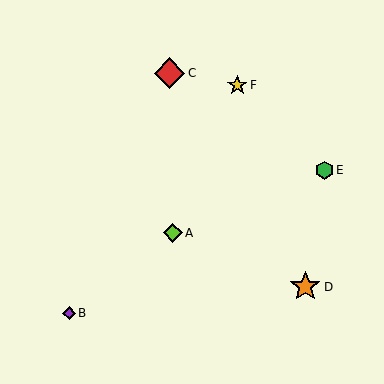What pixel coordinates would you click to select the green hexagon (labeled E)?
Click at (325, 170) to select the green hexagon E.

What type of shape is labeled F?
Shape F is a yellow star.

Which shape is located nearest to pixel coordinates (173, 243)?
The lime diamond (labeled A) at (173, 233) is nearest to that location.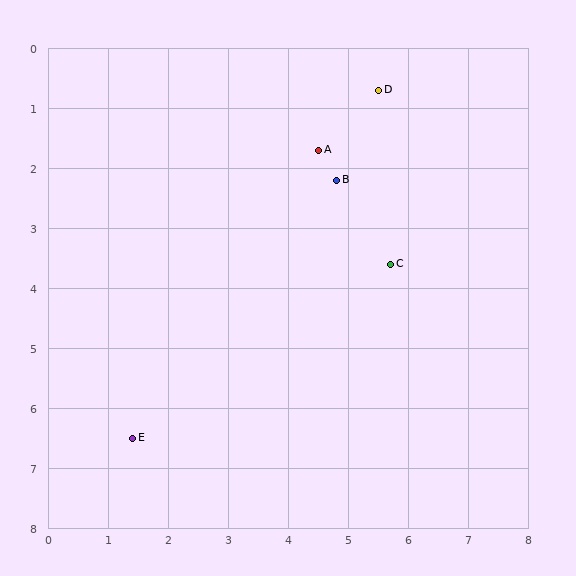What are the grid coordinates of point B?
Point B is at approximately (4.8, 2.2).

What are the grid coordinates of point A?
Point A is at approximately (4.5, 1.7).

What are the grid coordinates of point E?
Point E is at approximately (1.4, 6.5).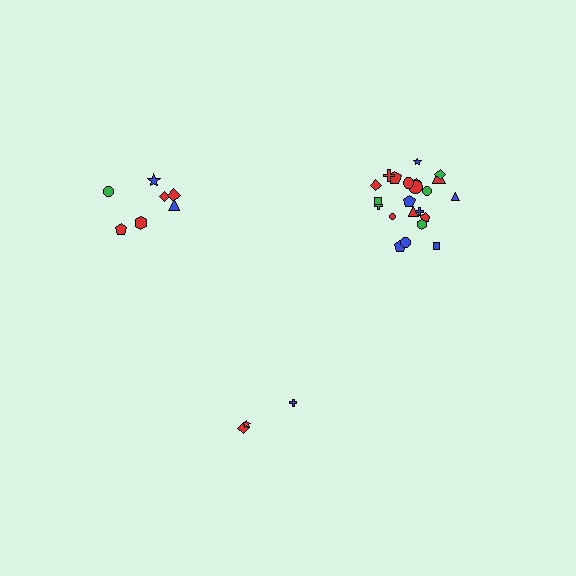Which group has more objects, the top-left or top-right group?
The top-right group.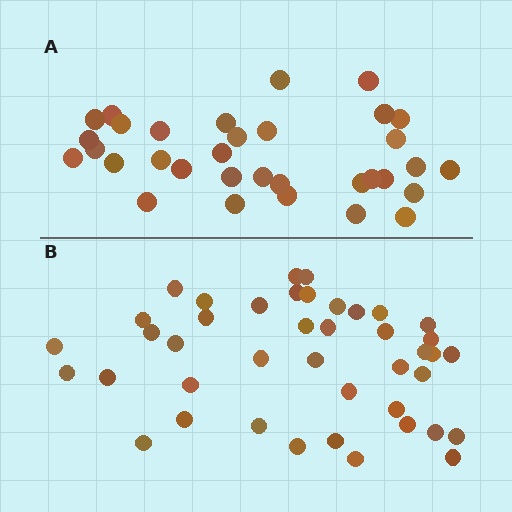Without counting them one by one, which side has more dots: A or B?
Region B (the bottom region) has more dots.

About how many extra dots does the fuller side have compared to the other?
Region B has roughly 8 or so more dots than region A.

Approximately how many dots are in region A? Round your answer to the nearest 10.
About 30 dots. (The exact count is 33, which rounds to 30.)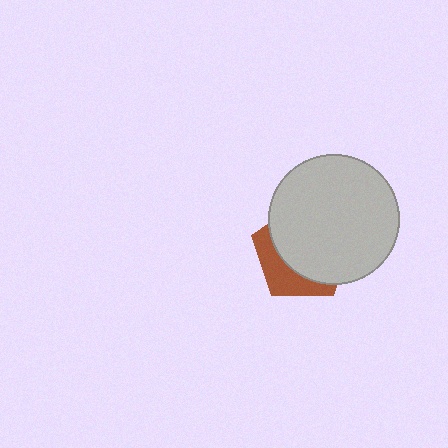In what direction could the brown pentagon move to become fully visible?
The brown pentagon could move toward the lower-left. That would shift it out from behind the light gray circle entirely.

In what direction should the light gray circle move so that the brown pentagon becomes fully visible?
The light gray circle should move toward the upper-right. That is the shortest direction to clear the overlap and leave the brown pentagon fully visible.